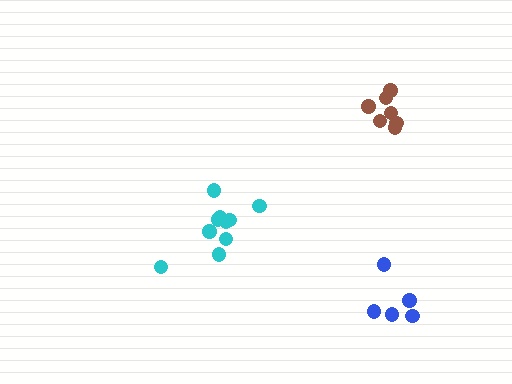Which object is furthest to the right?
The blue cluster is rightmost.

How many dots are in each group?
Group 1: 10 dots, Group 2: 7 dots, Group 3: 5 dots (22 total).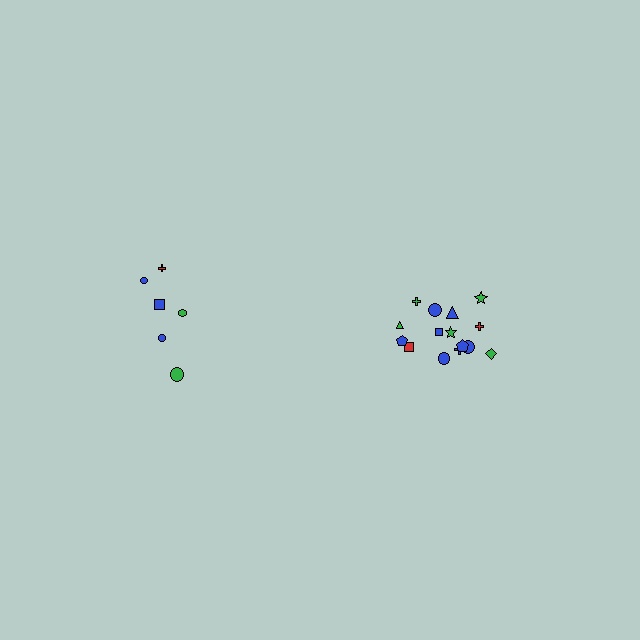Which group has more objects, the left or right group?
The right group.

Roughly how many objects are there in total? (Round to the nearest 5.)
Roughly 20 objects in total.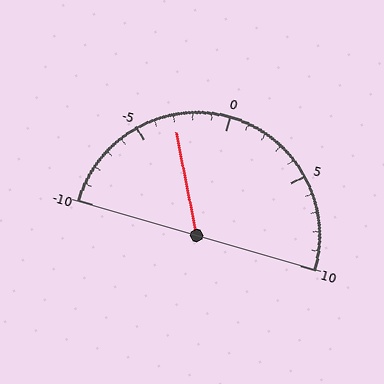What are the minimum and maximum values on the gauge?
The gauge ranges from -10 to 10.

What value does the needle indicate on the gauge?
The needle indicates approximately -3.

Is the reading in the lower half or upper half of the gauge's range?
The reading is in the lower half of the range (-10 to 10).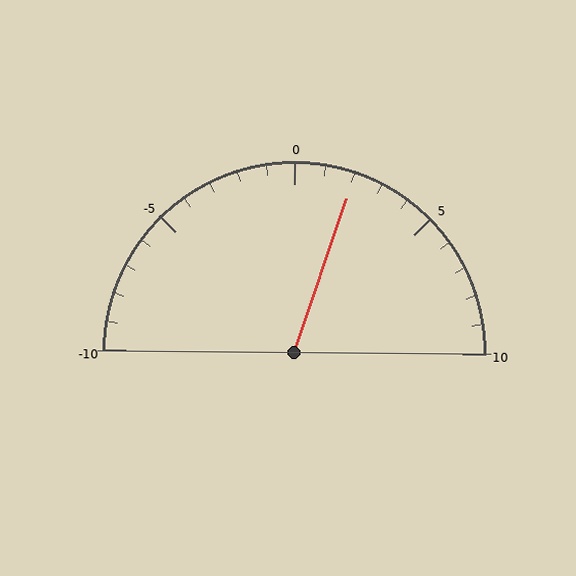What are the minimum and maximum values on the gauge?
The gauge ranges from -10 to 10.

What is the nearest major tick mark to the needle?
The nearest major tick mark is 0.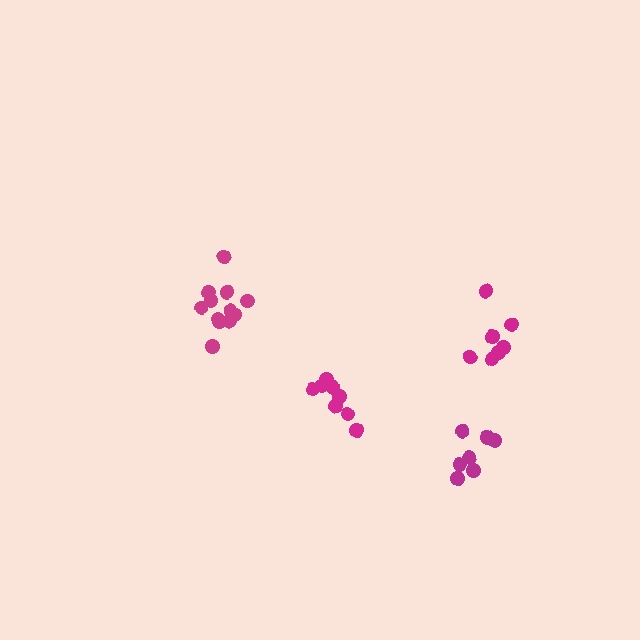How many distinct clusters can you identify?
There are 4 distinct clusters.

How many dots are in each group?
Group 1: 7 dots, Group 2: 12 dots, Group 3: 8 dots, Group 4: 7 dots (34 total).